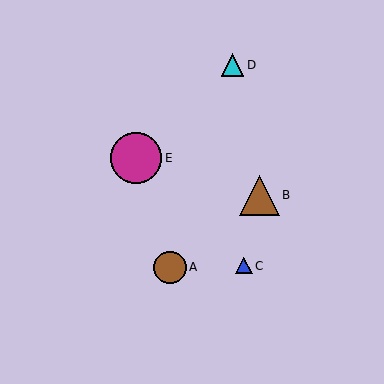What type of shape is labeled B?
Shape B is a brown triangle.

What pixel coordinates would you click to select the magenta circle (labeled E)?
Click at (136, 158) to select the magenta circle E.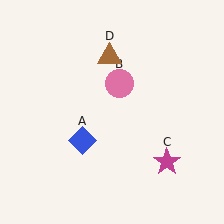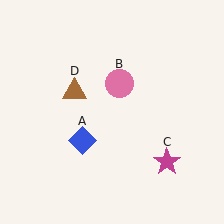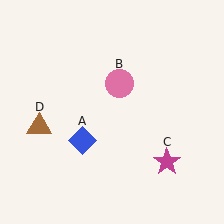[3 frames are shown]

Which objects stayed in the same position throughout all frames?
Blue diamond (object A) and pink circle (object B) and magenta star (object C) remained stationary.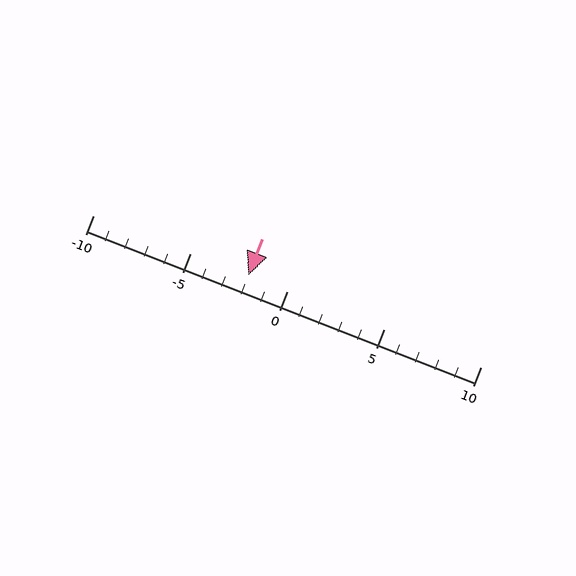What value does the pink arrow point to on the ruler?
The pink arrow points to approximately -2.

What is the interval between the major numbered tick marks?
The major tick marks are spaced 5 units apart.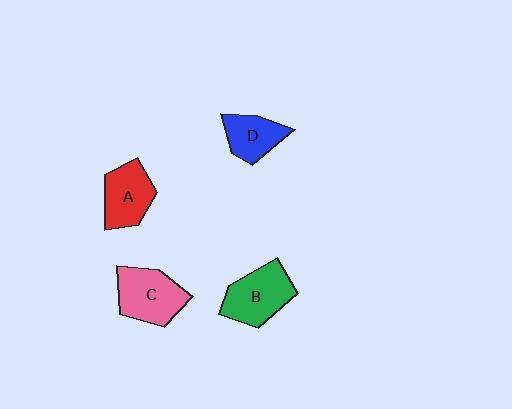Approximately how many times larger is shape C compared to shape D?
Approximately 1.4 times.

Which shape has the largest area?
Shape C (pink).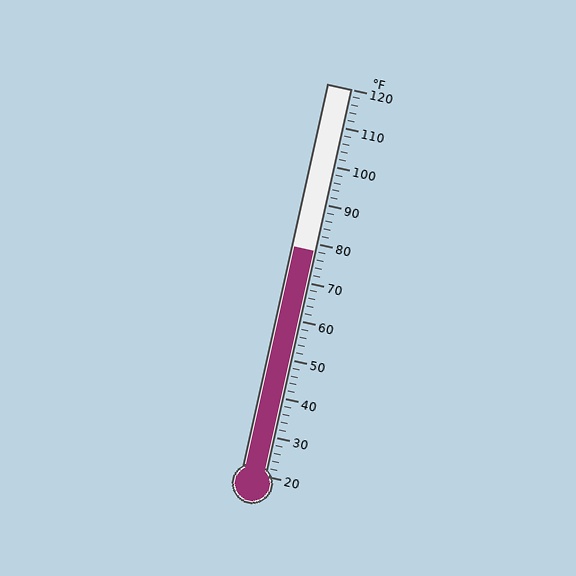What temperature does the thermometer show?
The thermometer shows approximately 78°F.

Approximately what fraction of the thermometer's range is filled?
The thermometer is filled to approximately 60% of its range.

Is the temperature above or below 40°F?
The temperature is above 40°F.